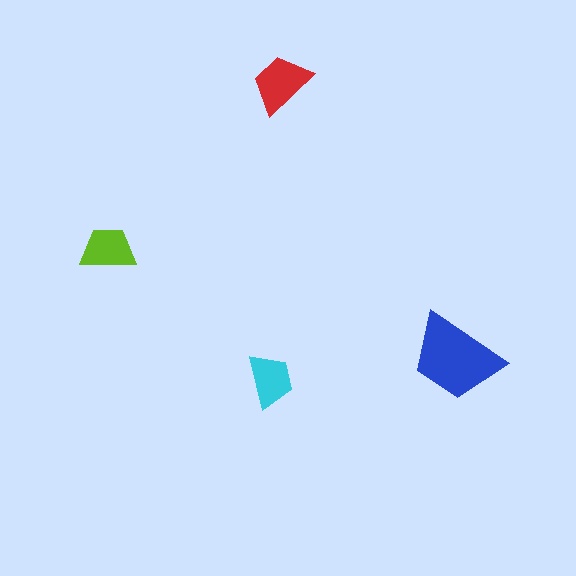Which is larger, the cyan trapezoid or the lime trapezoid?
The lime one.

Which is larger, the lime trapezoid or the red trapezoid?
The red one.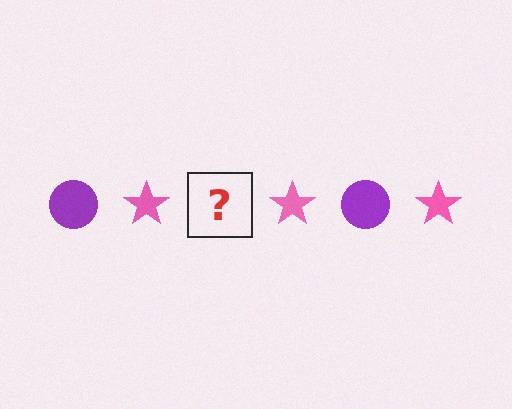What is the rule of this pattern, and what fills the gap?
The rule is that the pattern alternates between purple circle and pink star. The gap should be filled with a purple circle.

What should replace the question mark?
The question mark should be replaced with a purple circle.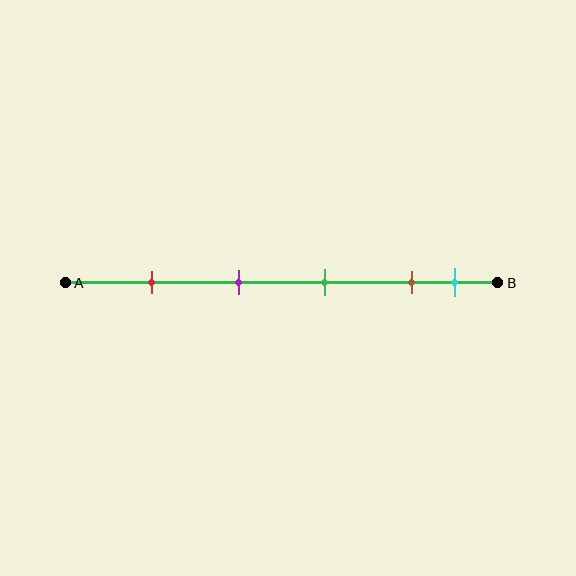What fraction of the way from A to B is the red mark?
The red mark is approximately 20% (0.2) of the way from A to B.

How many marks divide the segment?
There are 5 marks dividing the segment.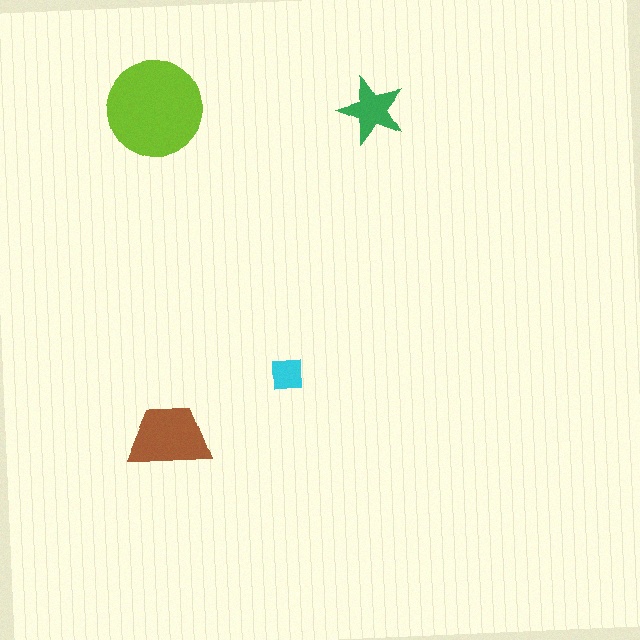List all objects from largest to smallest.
The lime circle, the brown trapezoid, the green star, the cyan square.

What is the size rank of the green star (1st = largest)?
3rd.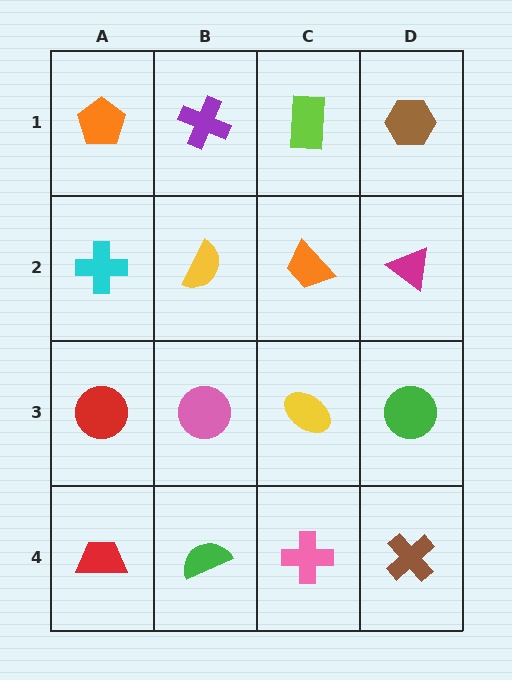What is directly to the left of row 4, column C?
A green semicircle.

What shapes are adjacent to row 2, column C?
A lime rectangle (row 1, column C), a yellow ellipse (row 3, column C), a yellow semicircle (row 2, column B), a magenta triangle (row 2, column D).